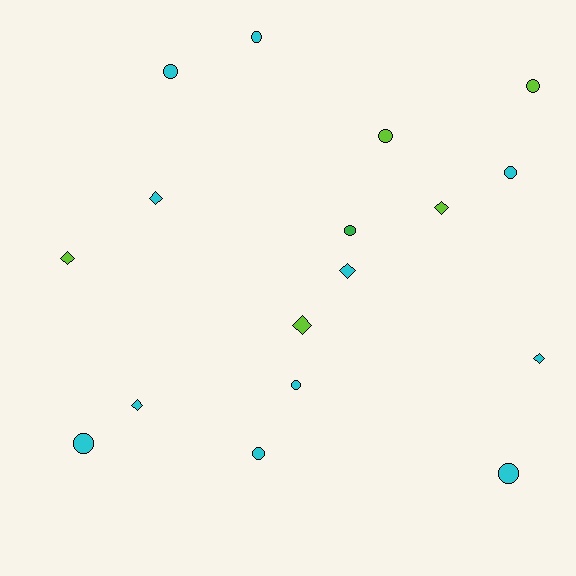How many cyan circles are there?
There are 7 cyan circles.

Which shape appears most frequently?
Circle, with 10 objects.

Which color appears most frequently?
Cyan, with 11 objects.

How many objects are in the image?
There are 17 objects.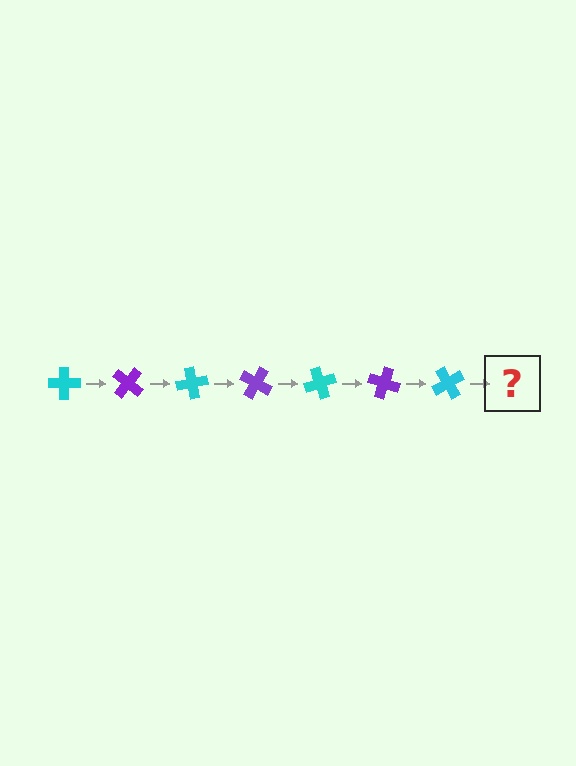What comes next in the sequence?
The next element should be a purple cross, rotated 280 degrees from the start.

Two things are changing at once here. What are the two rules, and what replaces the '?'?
The two rules are that it rotates 40 degrees each step and the color cycles through cyan and purple. The '?' should be a purple cross, rotated 280 degrees from the start.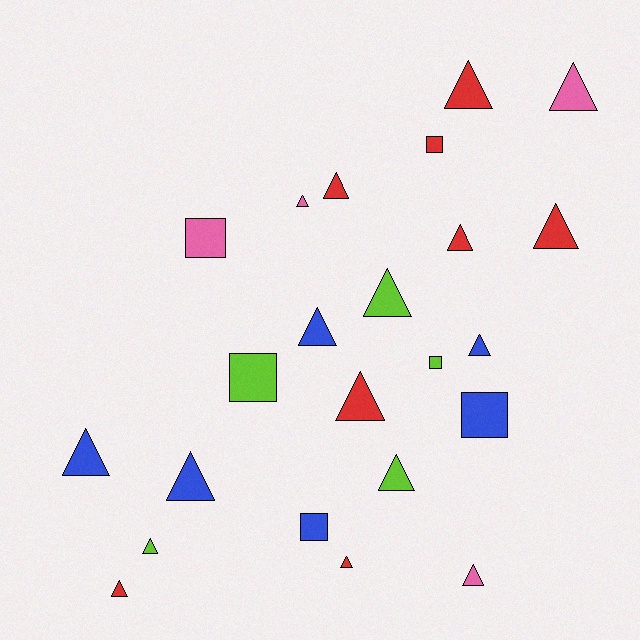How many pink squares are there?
There is 1 pink square.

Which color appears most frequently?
Red, with 8 objects.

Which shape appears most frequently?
Triangle, with 17 objects.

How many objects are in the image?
There are 23 objects.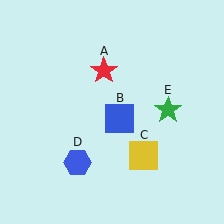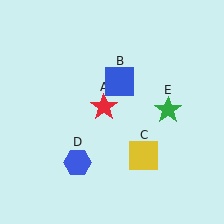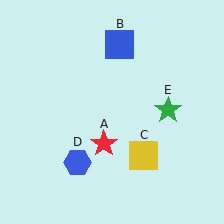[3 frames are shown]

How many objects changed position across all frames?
2 objects changed position: red star (object A), blue square (object B).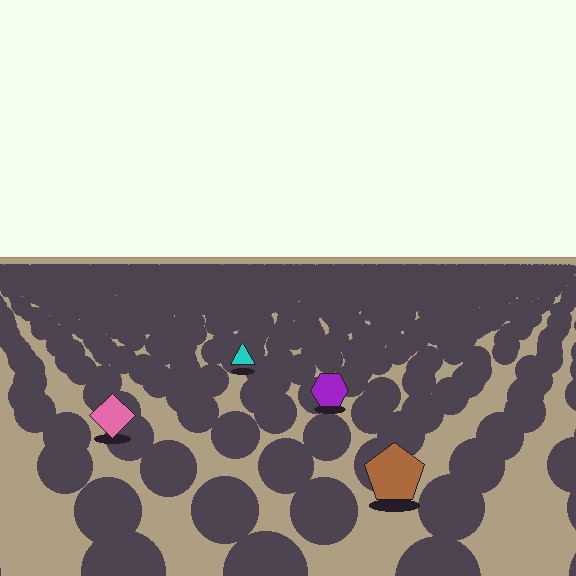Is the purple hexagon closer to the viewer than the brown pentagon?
No. The brown pentagon is closer — you can tell from the texture gradient: the ground texture is coarser near it.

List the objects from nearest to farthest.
From nearest to farthest: the brown pentagon, the pink diamond, the purple hexagon, the cyan triangle.